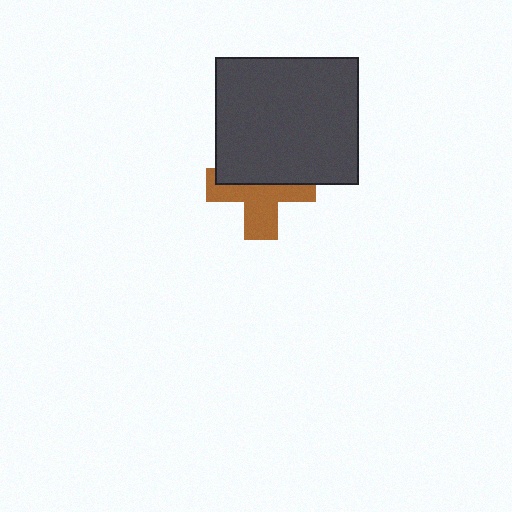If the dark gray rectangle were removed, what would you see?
You would see the complete brown cross.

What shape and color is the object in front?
The object in front is a dark gray rectangle.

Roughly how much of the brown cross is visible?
About half of it is visible (roughly 51%).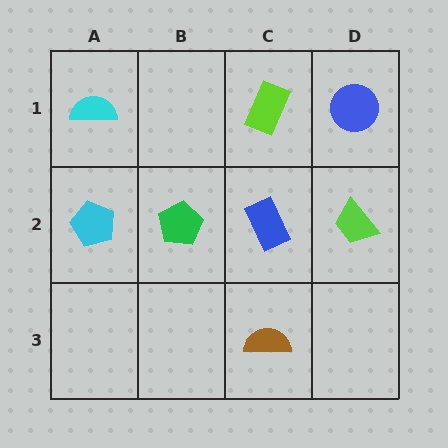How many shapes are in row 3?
1 shape.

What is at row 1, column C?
A lime rectangle.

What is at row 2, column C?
A blue rectangle.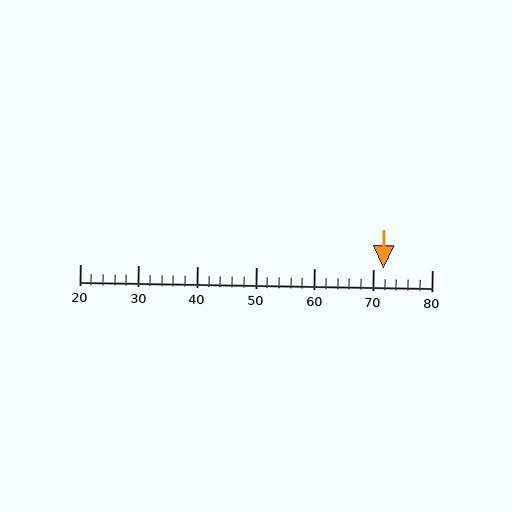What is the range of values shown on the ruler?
The ruler shows values from 20 to 80.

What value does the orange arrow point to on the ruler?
The orange arrow points to approximately 72.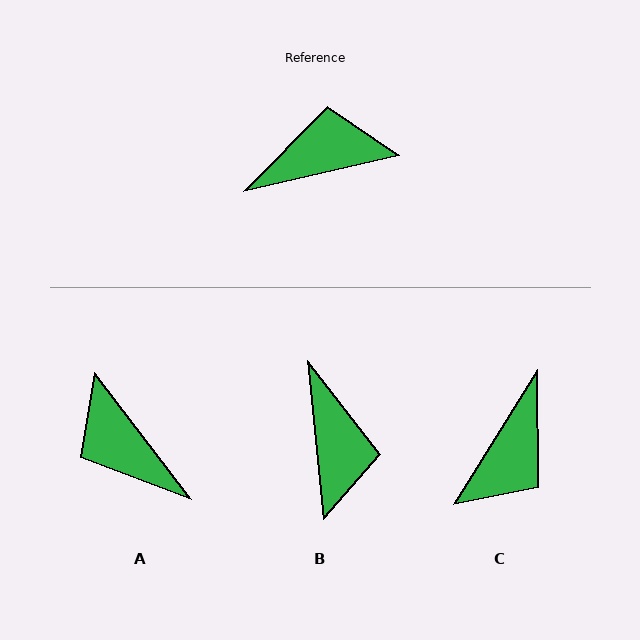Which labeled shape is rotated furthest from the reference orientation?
C, about 135 degrees away.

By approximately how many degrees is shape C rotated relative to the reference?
Approximately 135 degrees clockwise.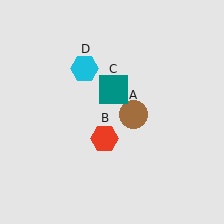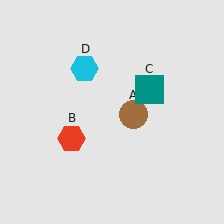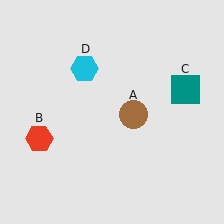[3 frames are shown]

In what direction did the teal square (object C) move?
The teal square (object C) moved right.